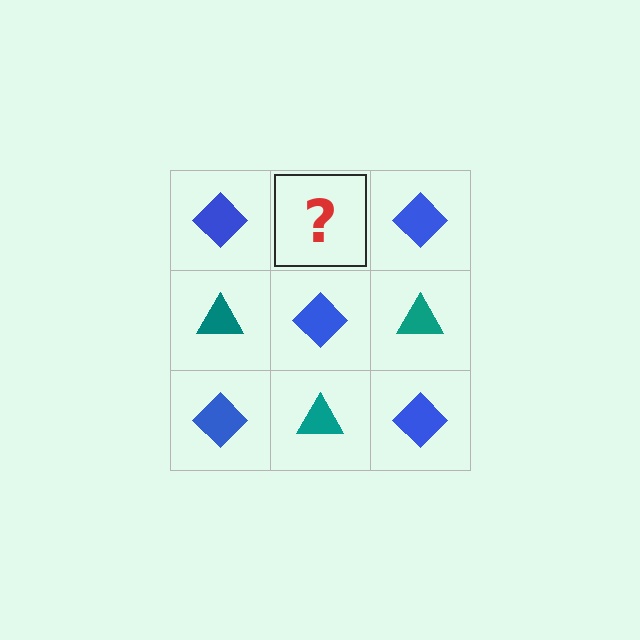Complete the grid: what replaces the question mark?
The question mark should be replaced with a teal triangle.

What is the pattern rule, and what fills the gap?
The rule is that it alternates blue diamond and teal triangle in a checkerboard pattern. The gap should be filled with a teal triangle.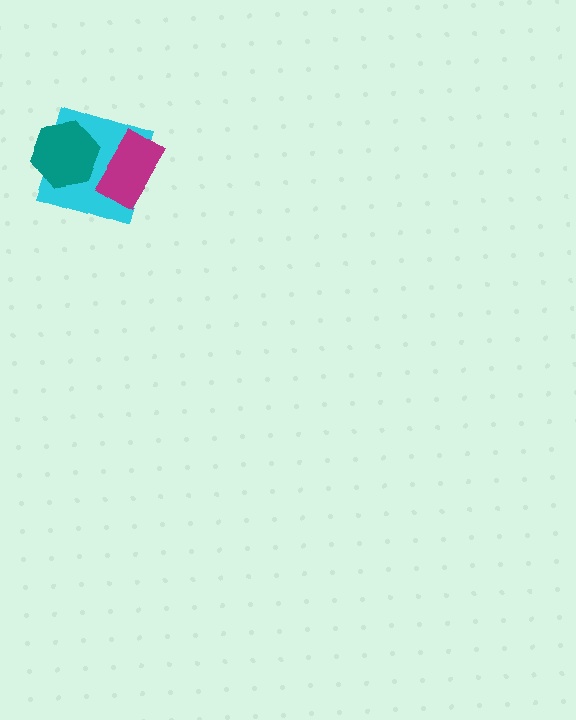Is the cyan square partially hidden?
Yes, it is partially covered by another shape.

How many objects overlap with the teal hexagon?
1 object overlaps with the teal hexagon.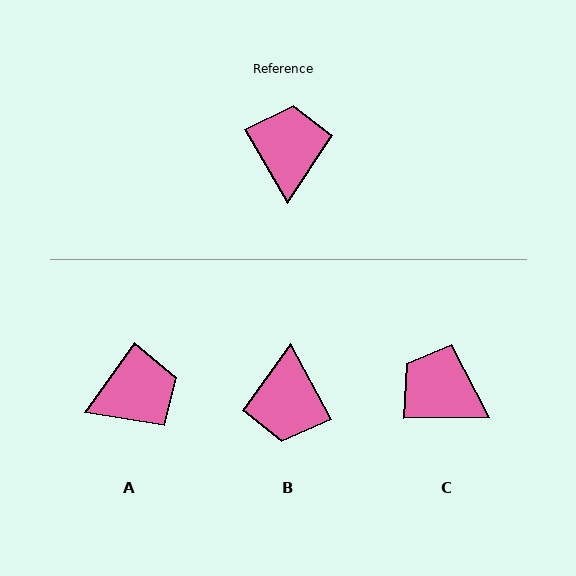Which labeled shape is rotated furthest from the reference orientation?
B, about 178 degrees away.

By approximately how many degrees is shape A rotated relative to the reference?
Approximately 66 degrees clockwise.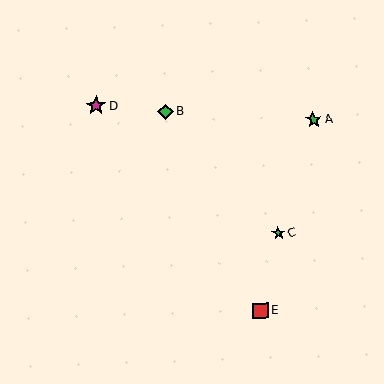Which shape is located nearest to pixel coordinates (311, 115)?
The green star (labeled A) at (313, 119) is nearest to that location.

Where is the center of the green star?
The center of the green star is at (313, 119).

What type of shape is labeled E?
Shape E is a red square.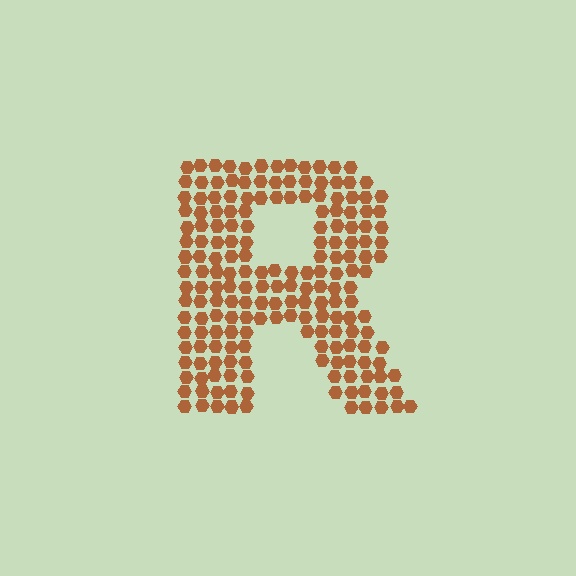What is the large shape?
The large shape is the letter R.